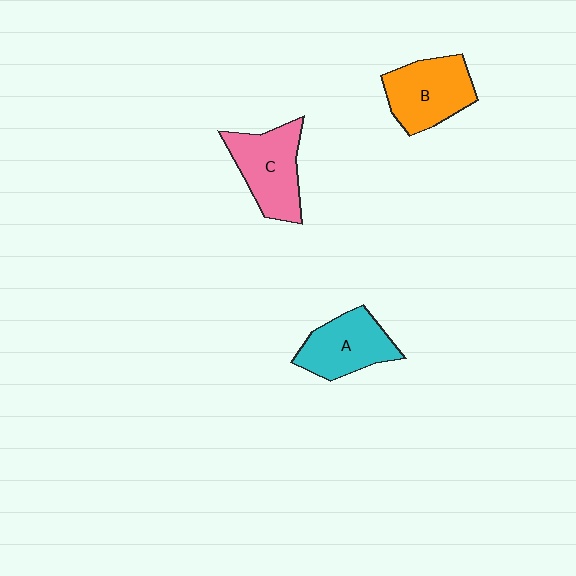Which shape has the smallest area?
Shape A (cyan).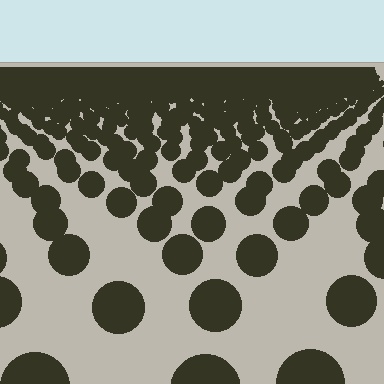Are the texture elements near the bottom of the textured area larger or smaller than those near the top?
Larger. Near the bottom, elements are closer to the viewer and appear at a bigger on-screen size.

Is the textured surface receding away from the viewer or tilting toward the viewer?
The surface is receding away from the viewer. Texture elements get smaller and denser toward the top.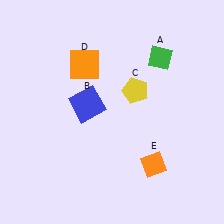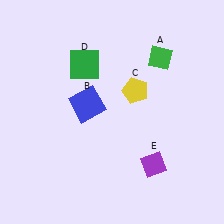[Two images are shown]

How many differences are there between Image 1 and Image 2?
There are 2 differences between the two images.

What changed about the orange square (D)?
In Image 1, D is orange. In Image 2, it changed to green.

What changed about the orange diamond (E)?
In Image 1, E is orange. In Image 2, it changed to purple.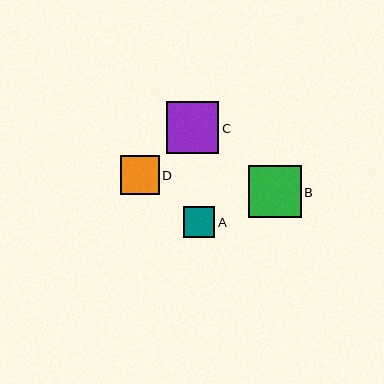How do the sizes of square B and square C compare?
Square B and square C are approximately the same size.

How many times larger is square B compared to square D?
Square B is approximately 1.3 times the size of square D.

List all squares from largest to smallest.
From largest to smallest: B, C, D, A.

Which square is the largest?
Square B is the largest with a size of approximately 52 pixels.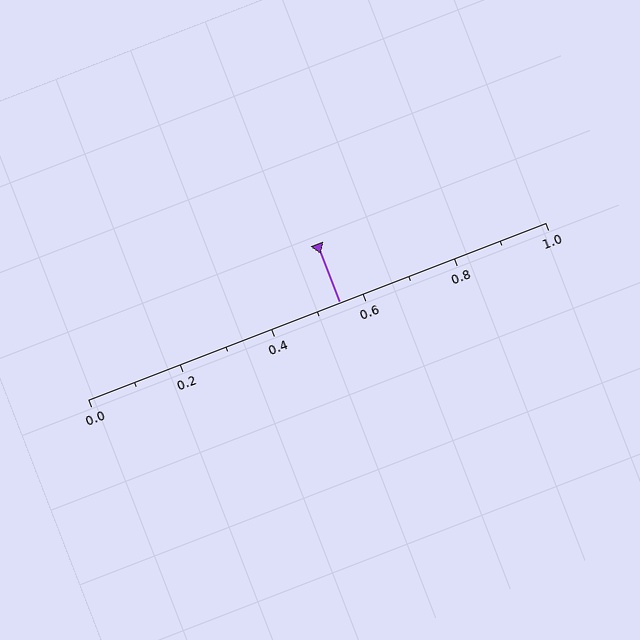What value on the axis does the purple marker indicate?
The marker indicates approximately 0.55.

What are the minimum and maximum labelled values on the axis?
The axis runs from 0.0 to 1.0.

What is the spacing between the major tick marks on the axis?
The major ticks are spaced 0.2 apart.